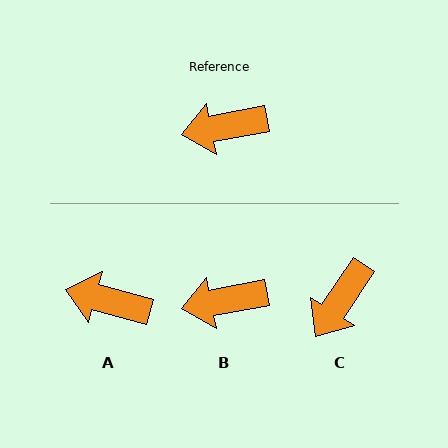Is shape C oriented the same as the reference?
No, it is off by about 46 degrees.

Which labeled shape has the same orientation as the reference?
B.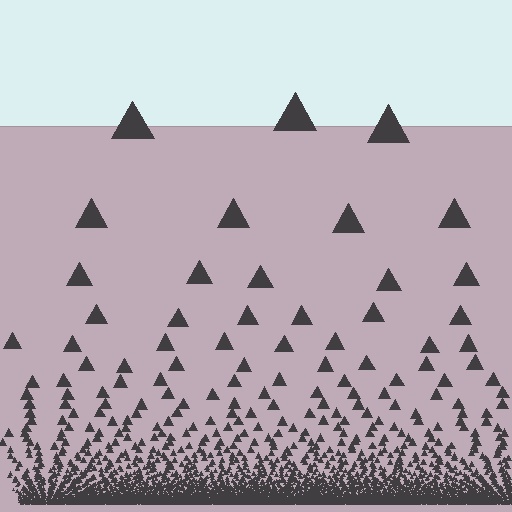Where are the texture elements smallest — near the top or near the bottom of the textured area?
Near the bottom.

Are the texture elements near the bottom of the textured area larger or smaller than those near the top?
Smaller. The gradient is inverted — elements near the bottom are smaller and denser.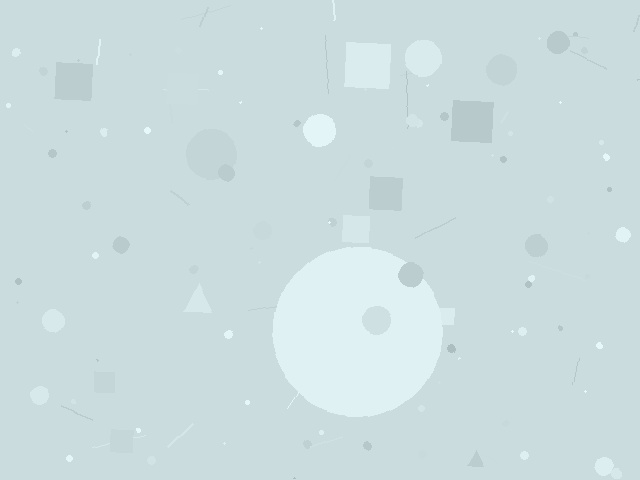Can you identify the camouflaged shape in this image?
The camouflaged shape is a circle.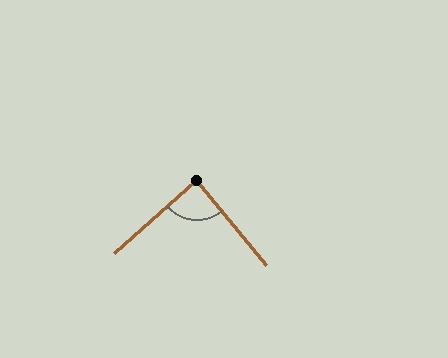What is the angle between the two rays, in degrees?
Approximately 88 degrees.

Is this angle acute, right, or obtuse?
It is approximately a right angle.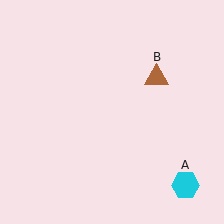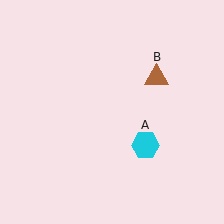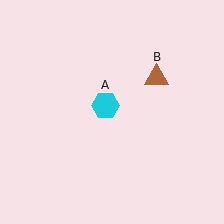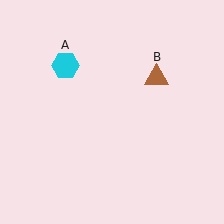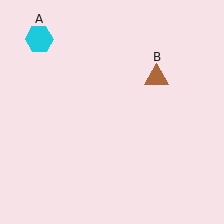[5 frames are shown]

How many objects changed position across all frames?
1 object changed position: cyan hexagon (object A).